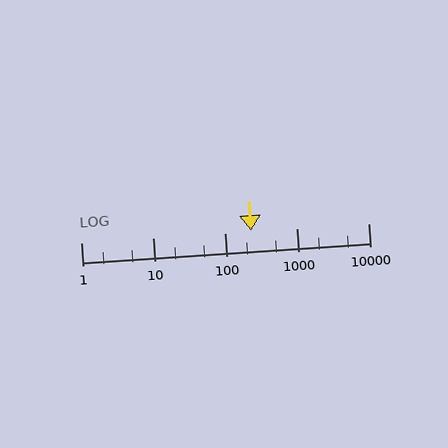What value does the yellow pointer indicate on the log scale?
The pointer indicates approximately 230.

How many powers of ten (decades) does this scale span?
The scale spans 4 decades, from 1 to 10000.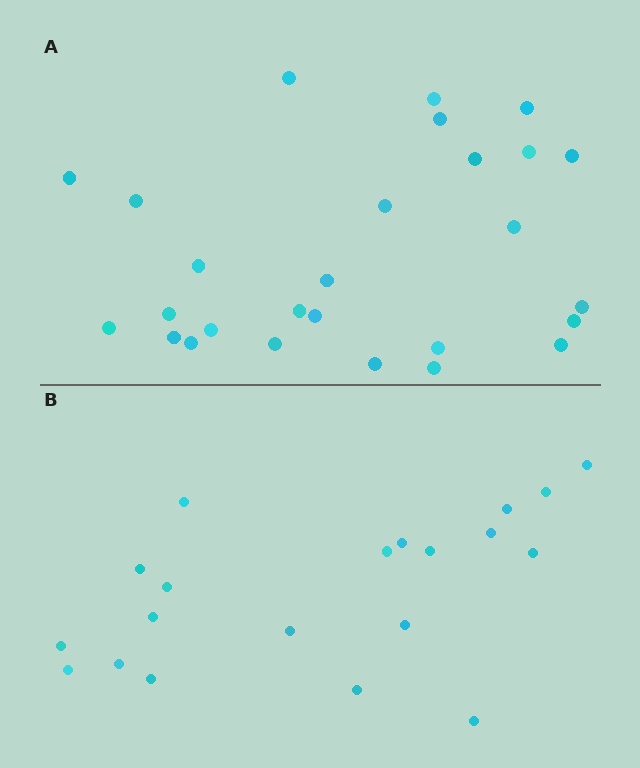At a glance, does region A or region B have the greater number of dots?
Region A (the top region) has more dots.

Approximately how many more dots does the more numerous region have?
Region A has roughly 8 or so more dots than region B.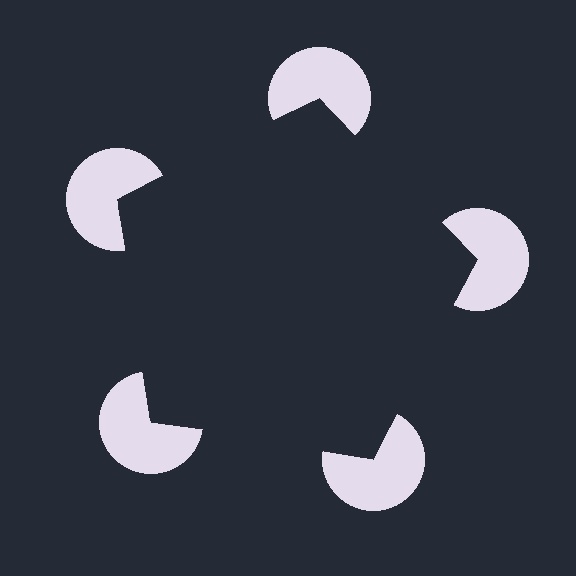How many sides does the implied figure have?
5 sides.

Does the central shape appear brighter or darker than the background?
It typically appears slightly darker than the background, even though no actual brightness change is drawn.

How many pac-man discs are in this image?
There are 5 — one at each vertex of the illusory pentagon.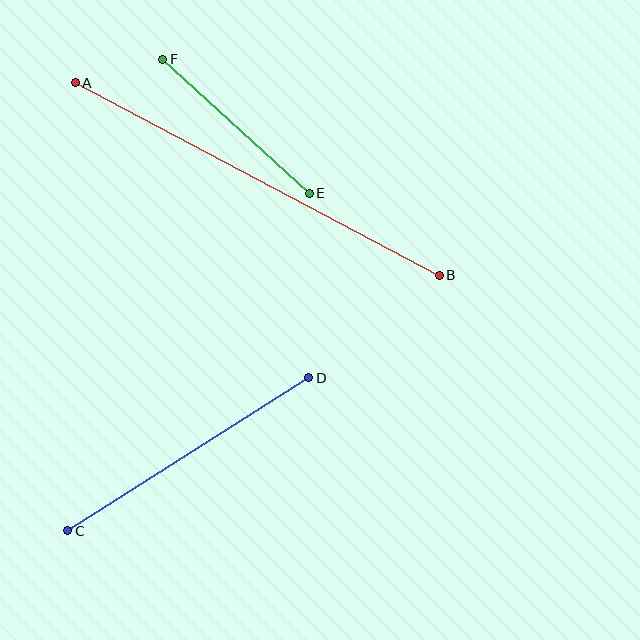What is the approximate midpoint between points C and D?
The midpoint is at approximately (188, 454) pixels.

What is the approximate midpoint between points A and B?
The midpoint is at approximately (257, 179) pixels.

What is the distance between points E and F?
The distance is approximately 198 pixels.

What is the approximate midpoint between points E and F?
The midpoint is at approximately (236, 126) pixels.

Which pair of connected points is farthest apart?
Points A and B are farthest apart.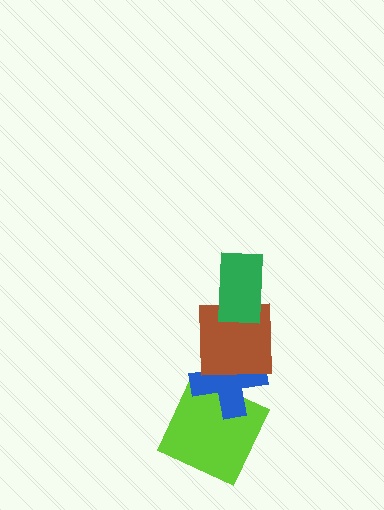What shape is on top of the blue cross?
The brown square is on top of the blue cross.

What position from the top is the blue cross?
The blue cross is 3rd from the top.